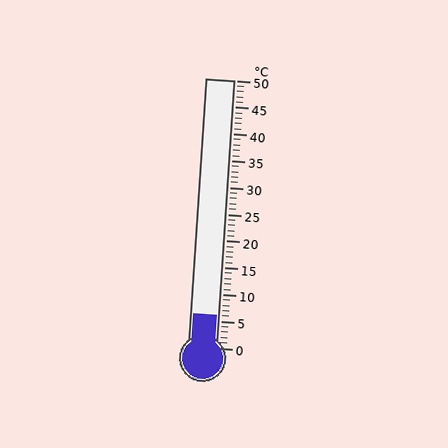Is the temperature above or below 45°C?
The temperature is below 45°C.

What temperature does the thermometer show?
The thermometer shows approximately 6°C.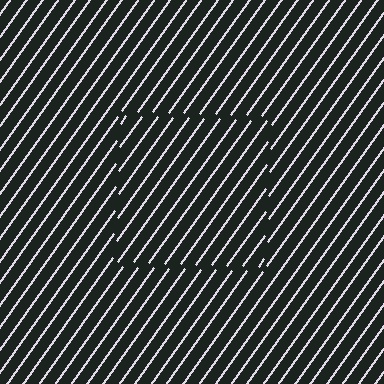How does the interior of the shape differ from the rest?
The interior of the shape contains the same grating, shifted by half a period — the contour is defined by the phase discontinuity where line-ends from the inner and outer gratings abut.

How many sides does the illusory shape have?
4 sides — the line-ends trace a square.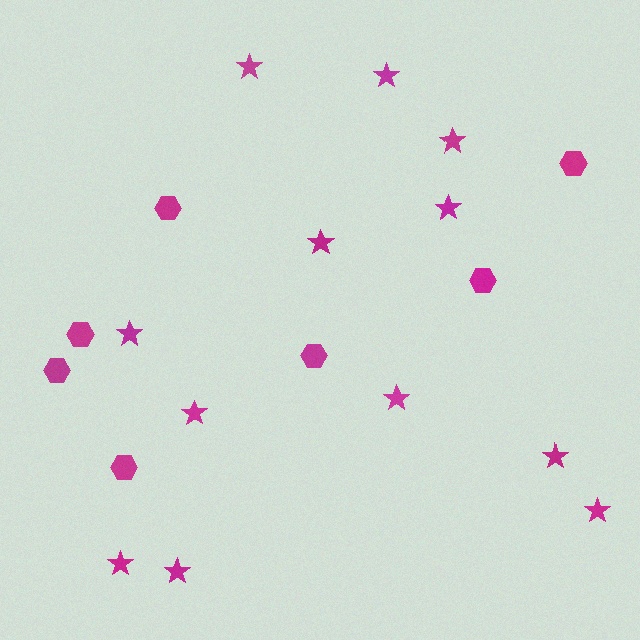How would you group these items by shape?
There are 2 groups: one group of hexagons (7) and one group of stars (12).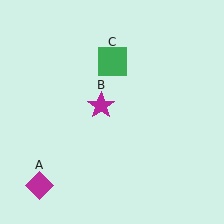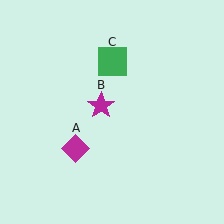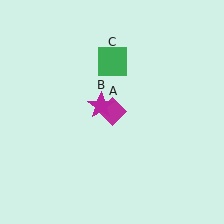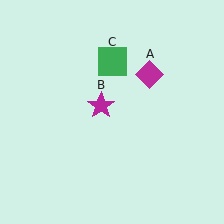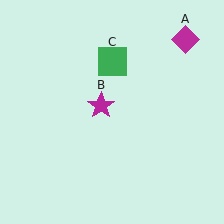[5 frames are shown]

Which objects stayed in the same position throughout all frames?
Magenta star (object B) and green square (object C) remained stationary.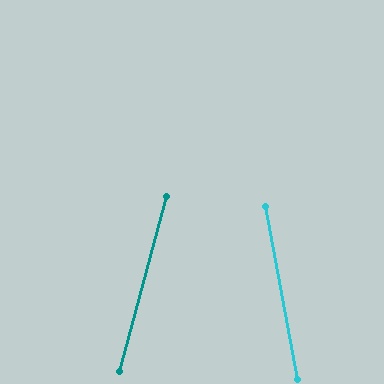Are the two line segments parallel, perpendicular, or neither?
Neither parallel nor perpendicular — they differ by about 25°.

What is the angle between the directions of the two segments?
Approximately 25 degrees.